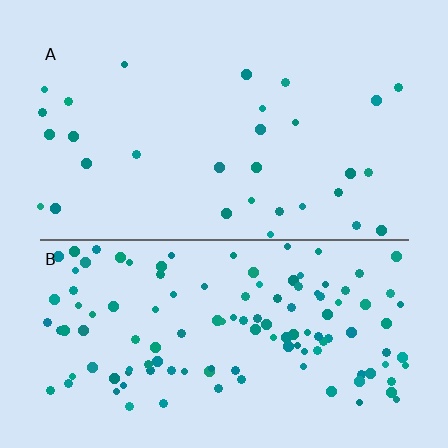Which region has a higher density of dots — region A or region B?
B (the bottom).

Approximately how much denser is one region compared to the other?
Approximately 4.2× — region B over region A.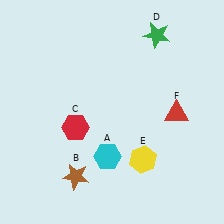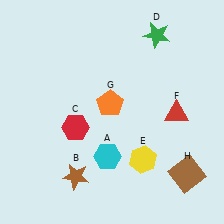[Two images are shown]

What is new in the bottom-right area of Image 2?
A brown square (H) was added in the bottom-right area of Image 2.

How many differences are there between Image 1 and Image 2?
There are 2 differences between the two images.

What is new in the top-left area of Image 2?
An orange pentagon (G) was added in the top-left area of Image 2.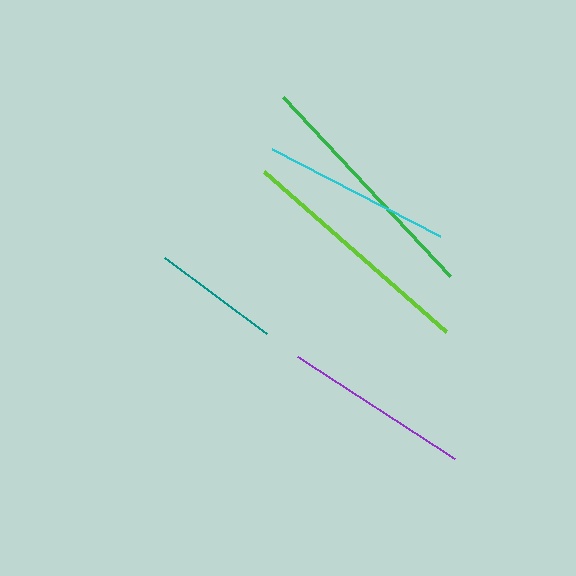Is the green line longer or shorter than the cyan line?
The green line is longer than the cyan line.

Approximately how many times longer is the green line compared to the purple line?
The green line is approximately 1.3 times the length of the purple line.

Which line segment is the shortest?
The teal line is the shortest at approximately 127 pixels.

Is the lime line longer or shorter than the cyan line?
The lime line is longer than the cyan line.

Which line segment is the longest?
The green line is the longest at approximately 245 pixels.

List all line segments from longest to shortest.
From longest to shortest: green, lime, cyan, purple, teal.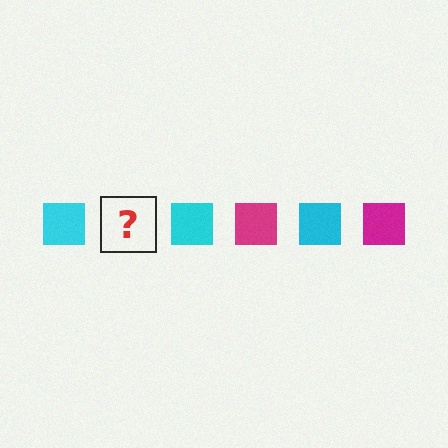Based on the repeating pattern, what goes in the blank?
The blank should be a magenta square.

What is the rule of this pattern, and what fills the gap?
The rule is that the pattern cycles through cyan, magenta squares. The gap should be filled with a magenta square.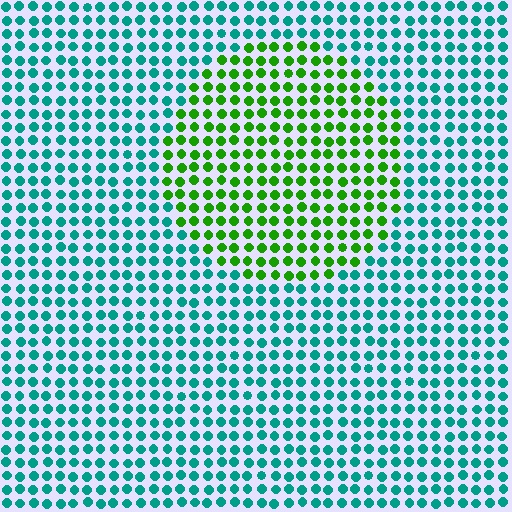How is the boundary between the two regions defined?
The boundary is defined purely by a slight shift in hue (about 60 degrees). Spacing, size, and orientation are identical on both sides.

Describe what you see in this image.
The image is filled with small teal elements in a uniform arrangement. A circle-shaped region is visible where the elements are tinted to a slightly different hue, forming a subtle color boundary.